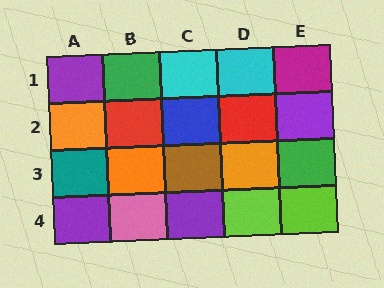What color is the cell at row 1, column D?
Cyan.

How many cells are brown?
1 cell is brown.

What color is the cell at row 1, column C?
Cyan.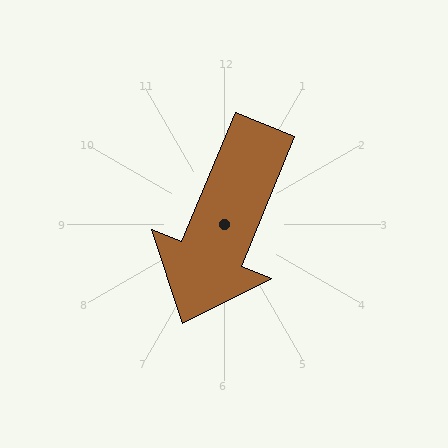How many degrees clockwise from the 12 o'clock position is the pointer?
Approximately 202 degrees.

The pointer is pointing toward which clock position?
Roughly 7 o'clock.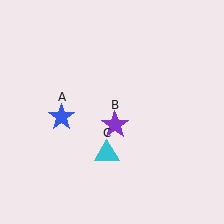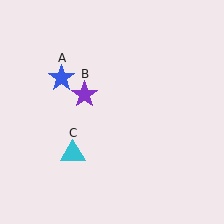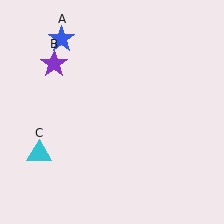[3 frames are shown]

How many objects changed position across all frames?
3 objects changed position: blue star (object A), purple star (object B), cyan triangle (object C).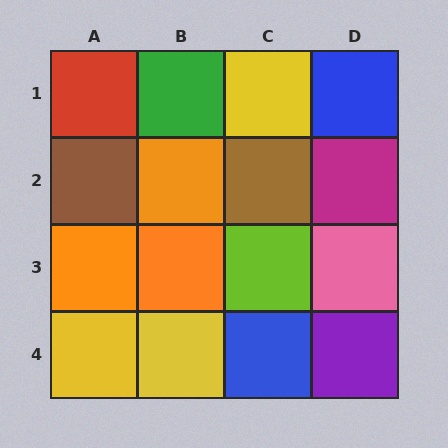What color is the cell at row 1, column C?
Yellow.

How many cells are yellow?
3 cells are yellow.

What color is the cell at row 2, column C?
Brown.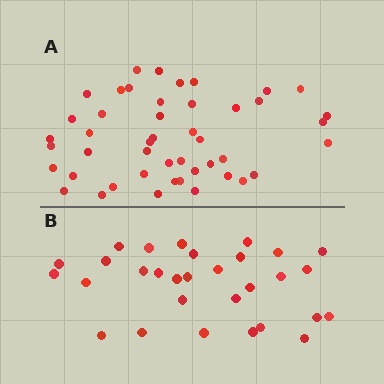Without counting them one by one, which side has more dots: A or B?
Region A (the top region) has more dots.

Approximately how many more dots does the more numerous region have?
Region A has approximately 15 more dots than region B.